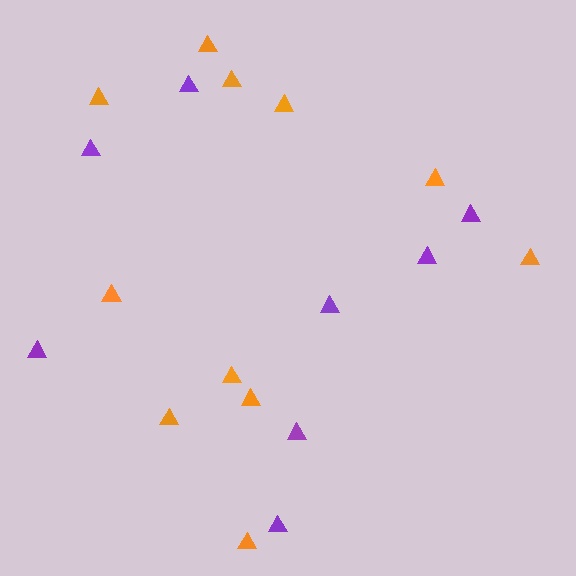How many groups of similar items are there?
There are 2 groups: one group of purple triangles (8) and one group of orange triangles (11).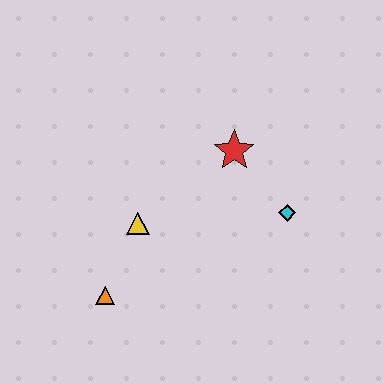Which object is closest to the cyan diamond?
The red star is closest to the cyan diamond.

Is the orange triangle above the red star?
No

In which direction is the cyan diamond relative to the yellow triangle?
The cyan diamond is to the right of the yellow triangle.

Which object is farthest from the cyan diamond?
The orange triangle is farthest from the cyan diamond.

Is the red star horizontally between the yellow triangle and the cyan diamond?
Yes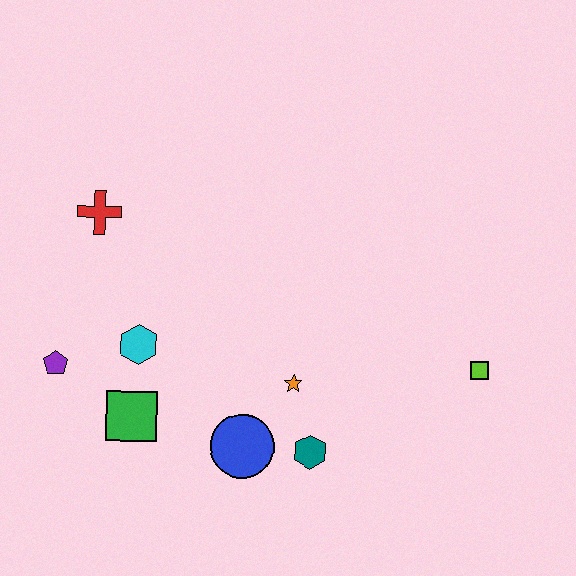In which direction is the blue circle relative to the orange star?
The blue circle is below the orange star.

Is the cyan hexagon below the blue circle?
No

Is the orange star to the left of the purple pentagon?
No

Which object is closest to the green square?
The cyan hexagon is closest to the green square.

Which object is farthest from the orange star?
The red cross is farthest from the orange star.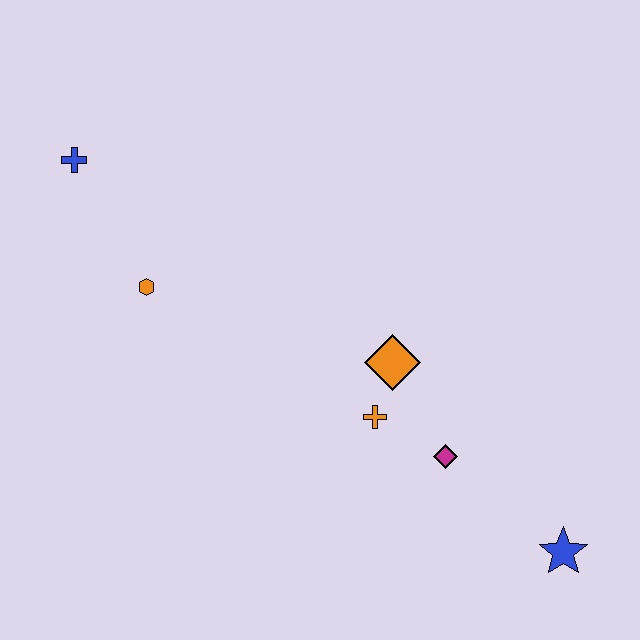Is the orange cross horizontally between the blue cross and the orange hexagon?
No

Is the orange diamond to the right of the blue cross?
Yes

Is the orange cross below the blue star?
No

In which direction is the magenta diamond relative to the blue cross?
The magenta diamond is to the right of the blue cross.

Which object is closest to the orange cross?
The orange diamond is closest to the orange cross.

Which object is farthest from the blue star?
The blue cross is farthest from the blue star.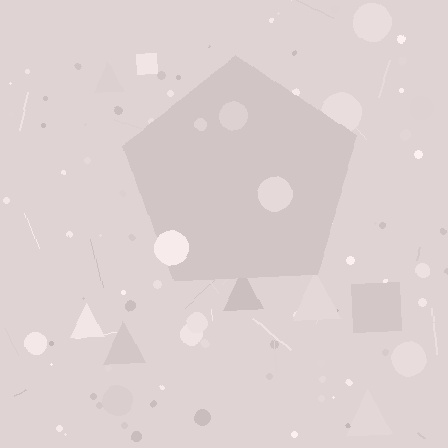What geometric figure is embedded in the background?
A pentagon is embedded in the background.